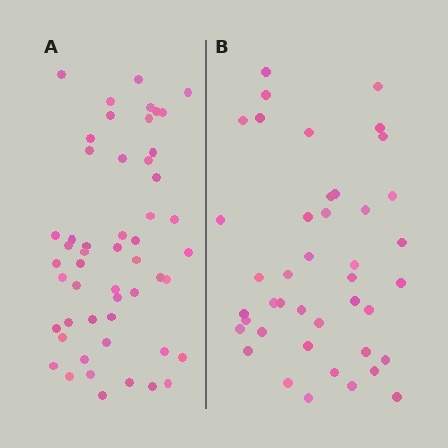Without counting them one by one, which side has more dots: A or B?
Region A (the left region) has more dots.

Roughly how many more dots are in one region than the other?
Region A has roughly 10 or so more dots than region B.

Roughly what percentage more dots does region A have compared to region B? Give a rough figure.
About 25% more.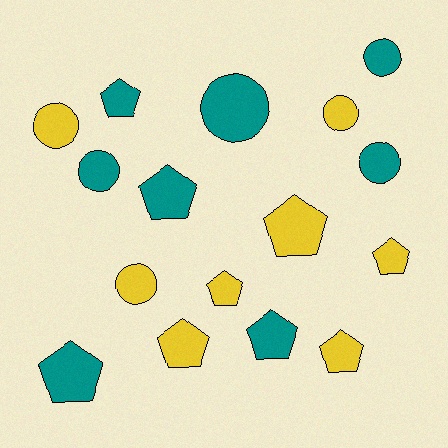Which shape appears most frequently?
Pentagon, with 9 objects.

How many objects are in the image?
There are 16 objects.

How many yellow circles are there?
There are 3 yellow circles.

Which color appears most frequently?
Teal, with 8 objects.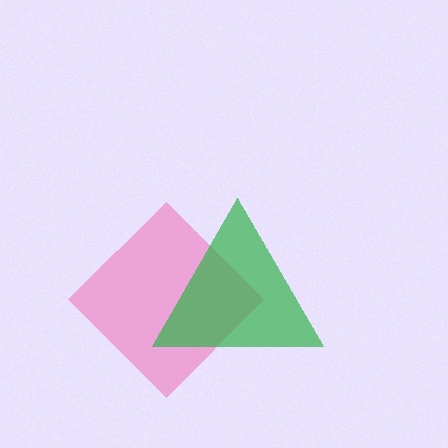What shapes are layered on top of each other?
The layered shapes are: a pink diamond, a green triangle.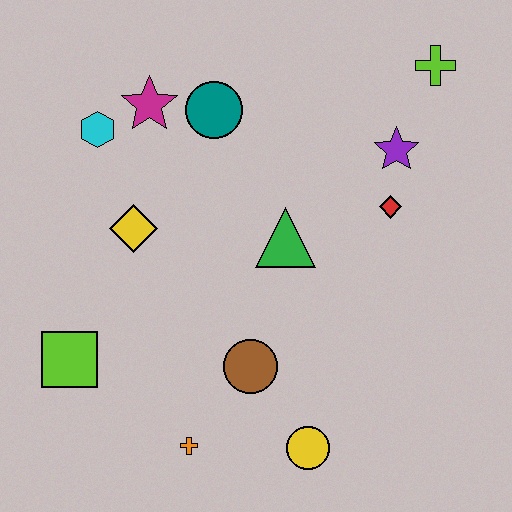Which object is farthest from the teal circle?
The yellow circle is farthest from the teal circle.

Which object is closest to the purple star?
The red diamond is closest to the purple star.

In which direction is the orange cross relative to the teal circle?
The orange cross is below the teal circle.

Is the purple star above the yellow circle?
Yes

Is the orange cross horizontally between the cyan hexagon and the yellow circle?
Yes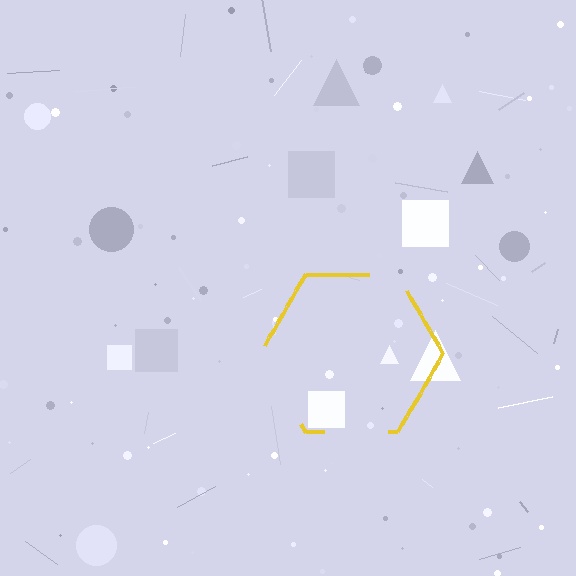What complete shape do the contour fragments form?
The contour fragments form a hexagon.